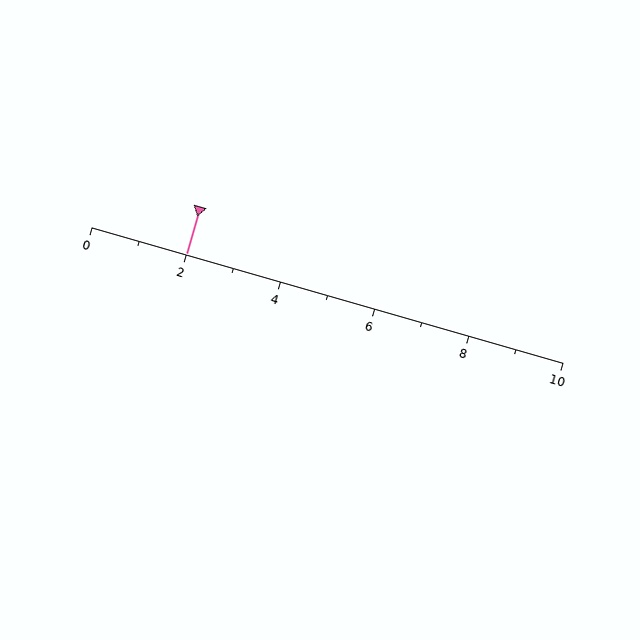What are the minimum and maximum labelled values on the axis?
The axis runs from 0 to 10.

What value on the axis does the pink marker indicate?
The marker indicates approximately 2.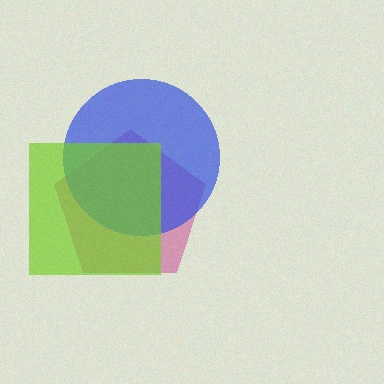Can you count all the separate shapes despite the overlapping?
Yes, there are 3 separate shapes.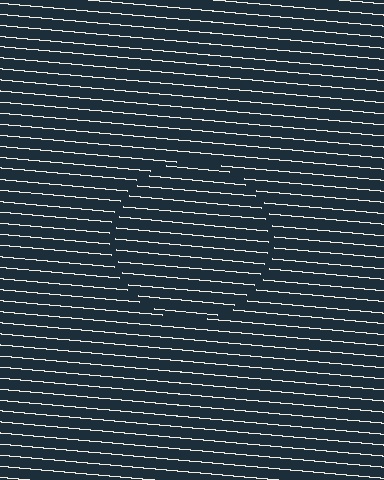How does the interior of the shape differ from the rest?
The interior of the shape contains the same grating, shifted by half a period — the contour is defined by the phase discontinuity where line-ends from the inner and outer gratings abut.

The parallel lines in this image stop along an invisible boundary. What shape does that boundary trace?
An illusory circle. The interior of the shape contains the same grating, shifted by half a period — the contour is defined by the phase discontinuity where line-ends from the inner and outer gratings abut.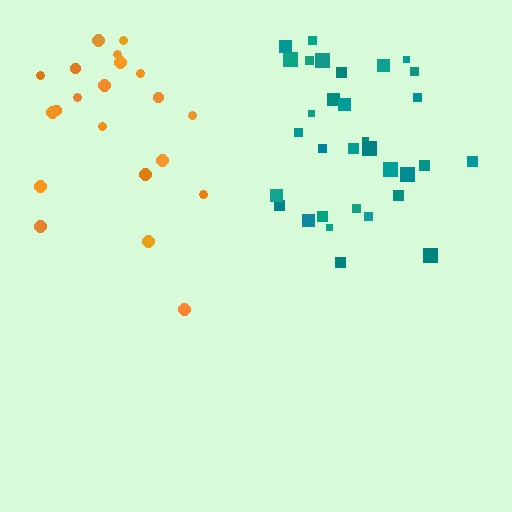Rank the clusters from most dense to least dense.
teal, orange.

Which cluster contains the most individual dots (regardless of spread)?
Teal (32).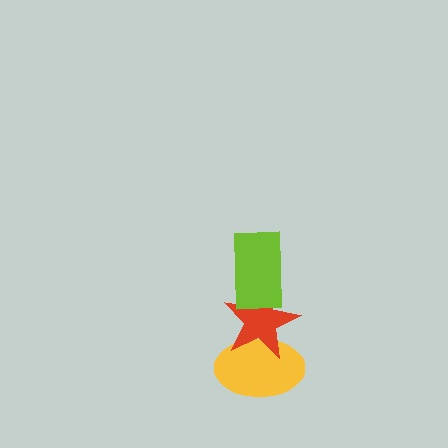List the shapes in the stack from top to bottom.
From top to bottom: the lime rectangle, the red star, the yellow ellipse.